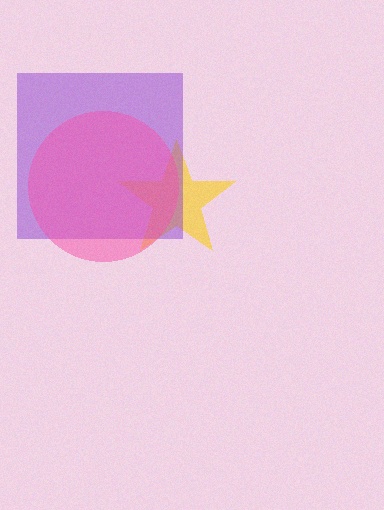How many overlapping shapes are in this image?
There are 3 overlapping shapes in the image.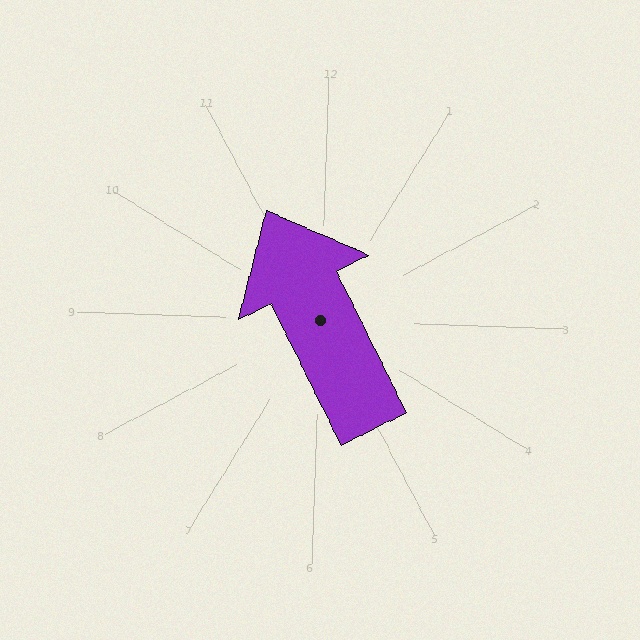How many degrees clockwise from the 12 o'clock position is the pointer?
Approximately 332 degrees.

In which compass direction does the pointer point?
Northwest.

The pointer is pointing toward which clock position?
Roughly 11 o'clock.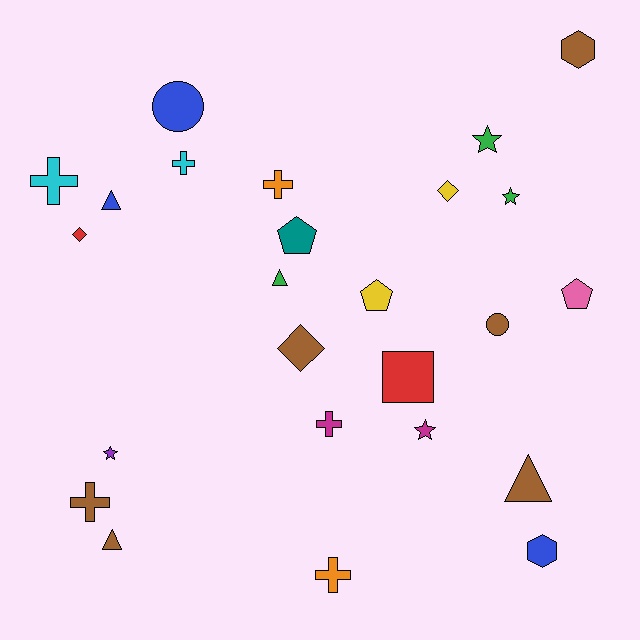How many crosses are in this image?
There are 6 crosses.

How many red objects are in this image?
There are 2 red objects.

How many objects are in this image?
There are 25 objects.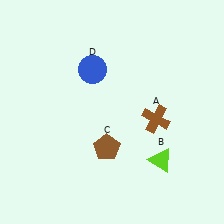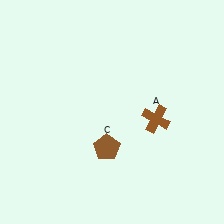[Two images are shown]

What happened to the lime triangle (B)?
The lime triangle (B) was removed in Image 2. It was in the bottom-right area of Image 1.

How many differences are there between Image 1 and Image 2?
There are 2 differences between the two images.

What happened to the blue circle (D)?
The blue circle (D) was removed in Image 2. It was in the top-left area of Image 1.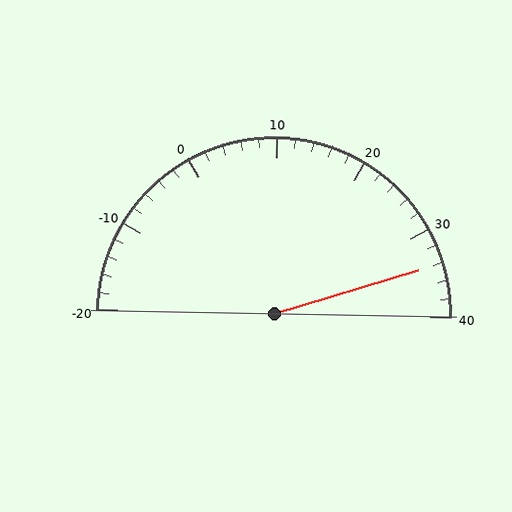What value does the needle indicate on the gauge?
The needle indicates approximately 34.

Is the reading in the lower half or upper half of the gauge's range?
The reading is in the upper half of the range (-20 to 40).